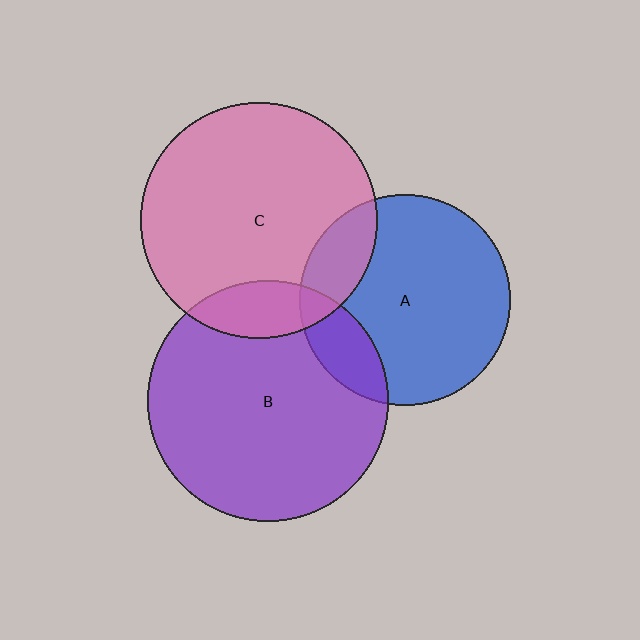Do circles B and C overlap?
Yes.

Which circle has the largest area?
Circle B (purple).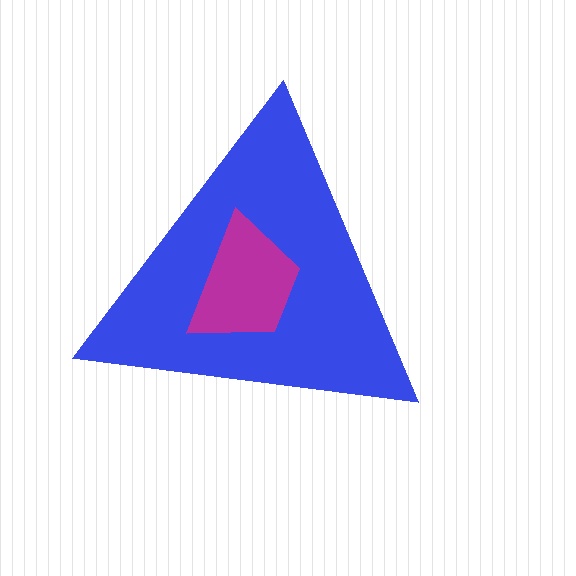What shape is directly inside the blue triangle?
The magenta trapezoid.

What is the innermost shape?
The magenta trapezoid.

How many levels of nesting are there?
2.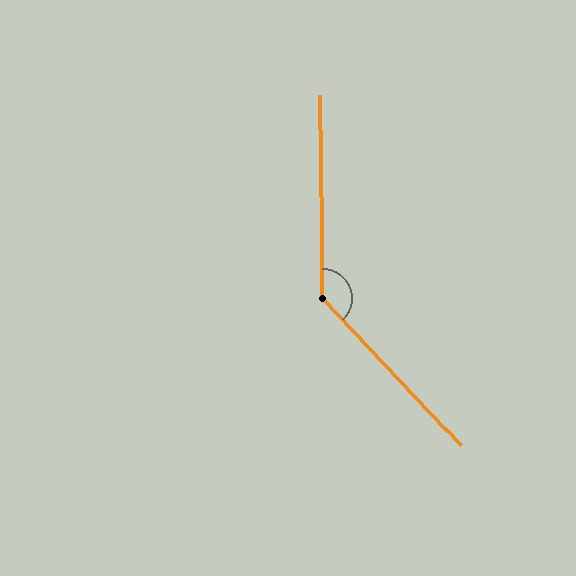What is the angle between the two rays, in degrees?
Approximately 137 degrees.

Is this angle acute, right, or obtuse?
It is obtuse.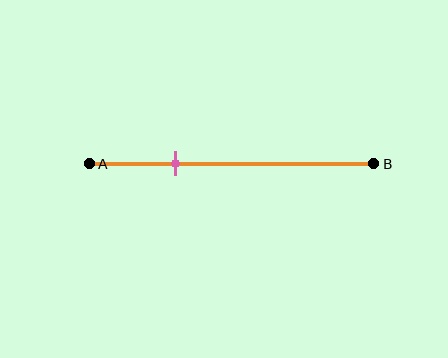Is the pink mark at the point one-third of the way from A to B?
No, the mark is at about 30% from A, not at the 33% one-third point.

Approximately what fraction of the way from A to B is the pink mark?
The pink mark is approximately 30% of the way from A to B.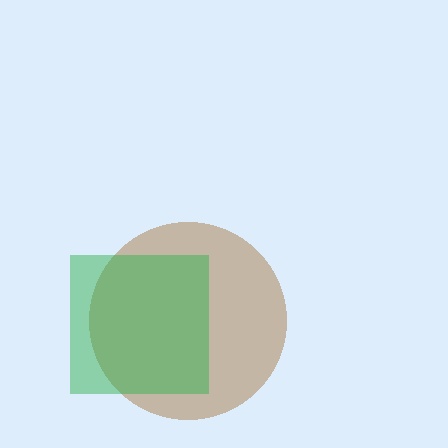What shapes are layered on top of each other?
The layered shapes are: a brown circle, a green square.